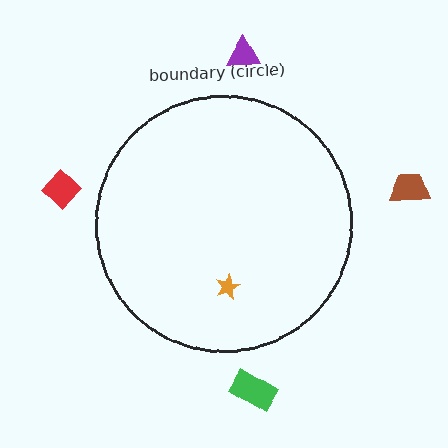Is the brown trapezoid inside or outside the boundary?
Outside.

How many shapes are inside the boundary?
1 inside, 4 outside.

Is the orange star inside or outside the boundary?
Inside.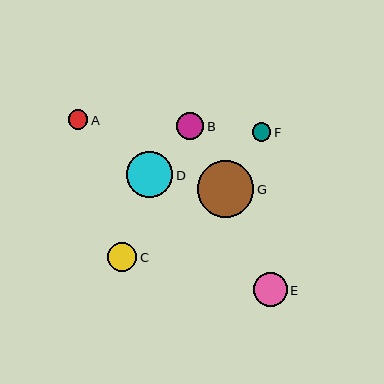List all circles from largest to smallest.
From largest to smallest: G, D, E, C, B, A, F.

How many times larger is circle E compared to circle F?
Circle E is approximately 1.8 times the size of circle F.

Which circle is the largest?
Circle G is the largest with a size of approximately 56 pixels.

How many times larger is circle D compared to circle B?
Circle D is approximately 1.7 times the size of circle B.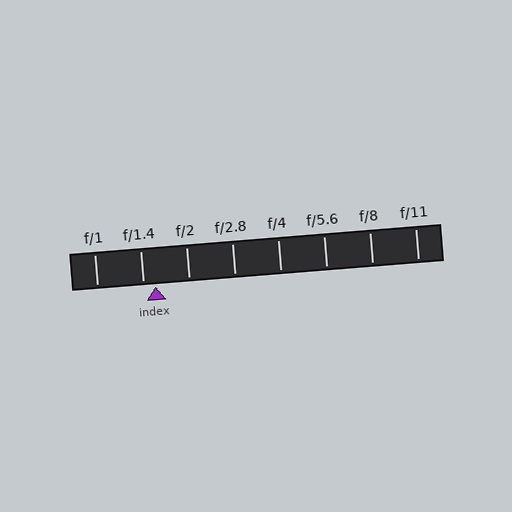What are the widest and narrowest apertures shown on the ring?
The widest aperture shown is f/1 and the narrowest is f/11.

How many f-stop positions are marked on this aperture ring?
There are 8 f-stop positions marked.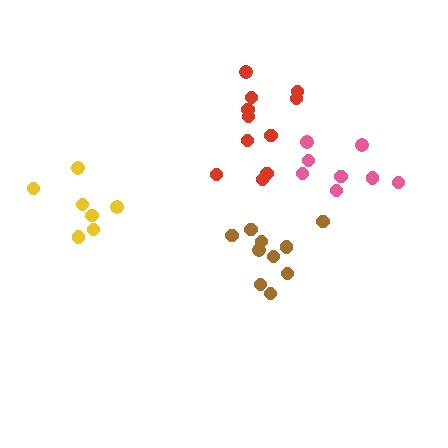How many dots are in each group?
Group 1: 10 dots, Group 2: 11 dots, Group 3: 7 dots, Group 4: 8 dots (36 total).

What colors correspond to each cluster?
The clusters are colored: brown, red, yellow, pink.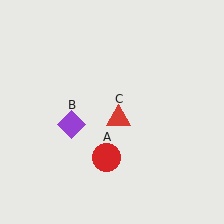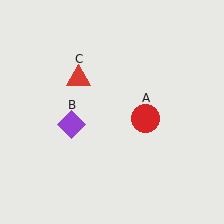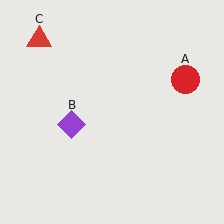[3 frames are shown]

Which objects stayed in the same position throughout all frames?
Purple diamond (object B) remained stationary.